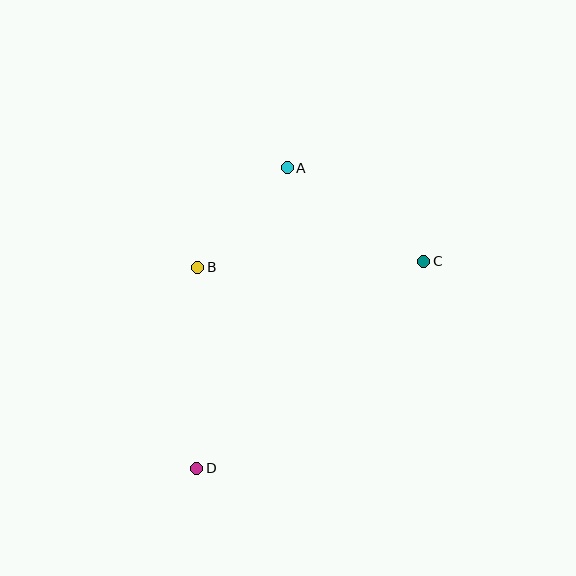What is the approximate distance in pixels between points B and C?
The distance between B and C is approximately 226 pixels.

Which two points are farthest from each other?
Points A and D are farthest from each other.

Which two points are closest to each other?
Points A and B are closest to each other.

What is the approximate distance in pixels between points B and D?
The distance between B and D is approximately 201 pixels.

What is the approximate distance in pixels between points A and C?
The distance between A and C is approximately 166 pixels.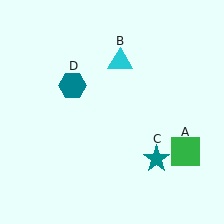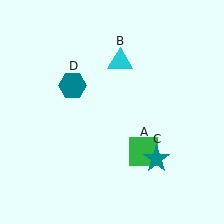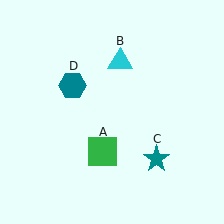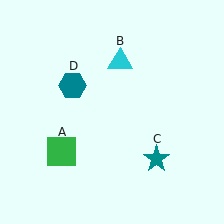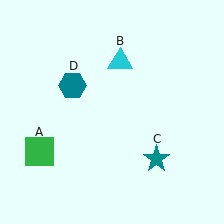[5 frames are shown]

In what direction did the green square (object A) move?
The green square (object A) moved left.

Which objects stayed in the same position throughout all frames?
Cyan triangle (object B) and teal star (object C) and teal hexagon (object D) remained stationary.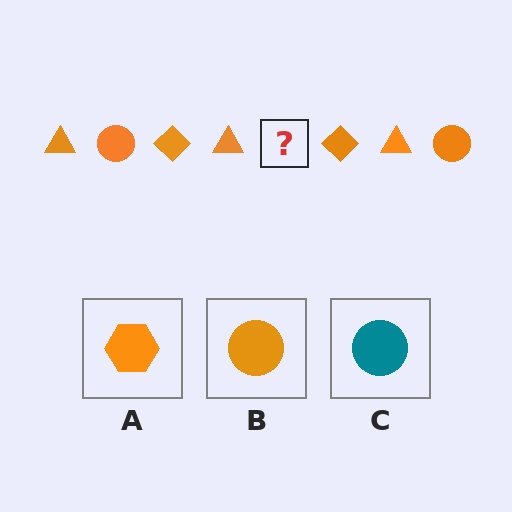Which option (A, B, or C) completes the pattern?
B.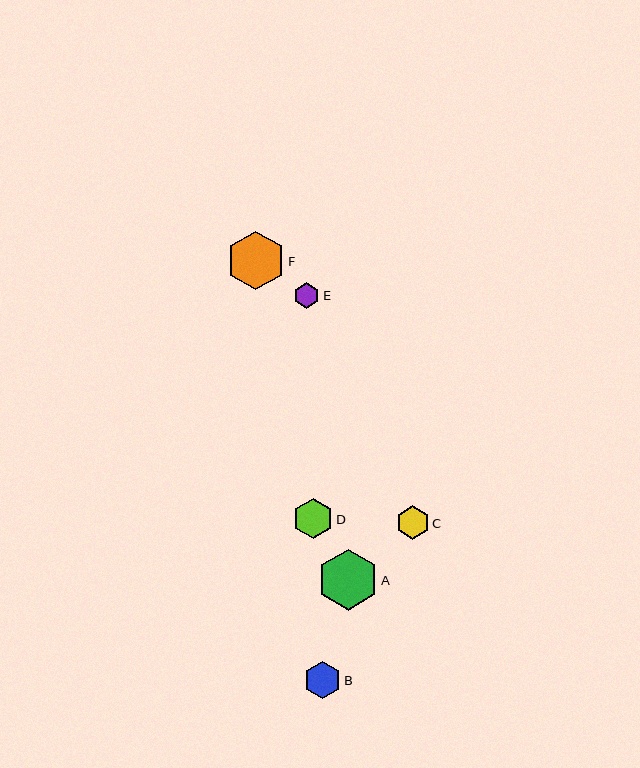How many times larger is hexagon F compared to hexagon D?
Hexagon F is approximately 1.5 times the size of hexagon D.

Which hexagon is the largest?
Hexagon A is the largest with a size of approximately 60 pixels.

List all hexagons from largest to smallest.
From largest to smallest: A, F, D, B, C, E.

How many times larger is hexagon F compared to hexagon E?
Hexagon F is approximately 2.3 times the size of hexagon E.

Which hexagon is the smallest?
Hexagon E is the smallest with a size of approximately 25 pixels.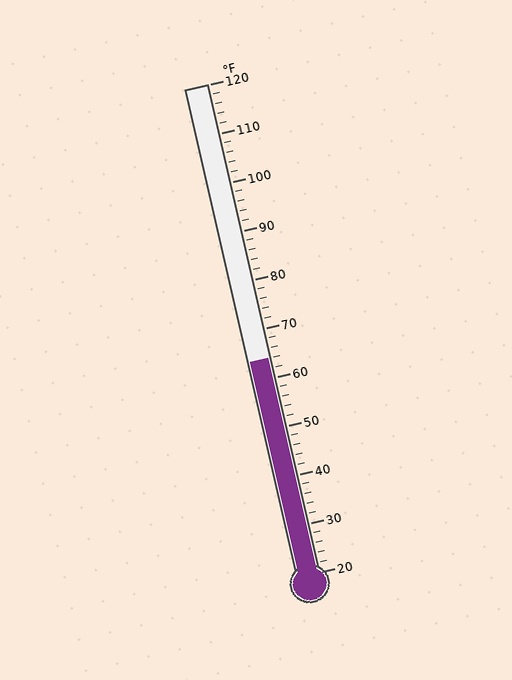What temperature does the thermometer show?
The thermometer shows approximately 64°F.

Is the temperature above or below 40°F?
The temperature is above 40°F.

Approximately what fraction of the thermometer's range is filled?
The thermometer is filled to approximately 45% of its range.